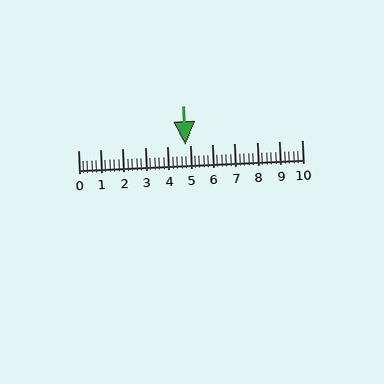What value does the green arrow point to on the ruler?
The green arrow points to approximately 4.8.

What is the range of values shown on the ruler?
The ruler shows values from 0 to 10.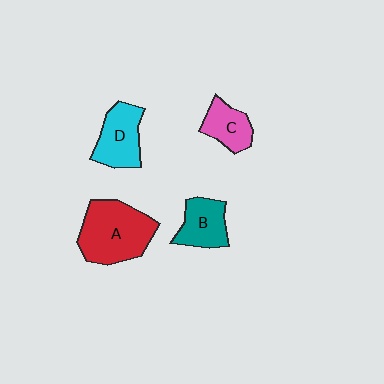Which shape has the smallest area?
Shape C (pink).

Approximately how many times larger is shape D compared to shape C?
Approximately 1.4 times.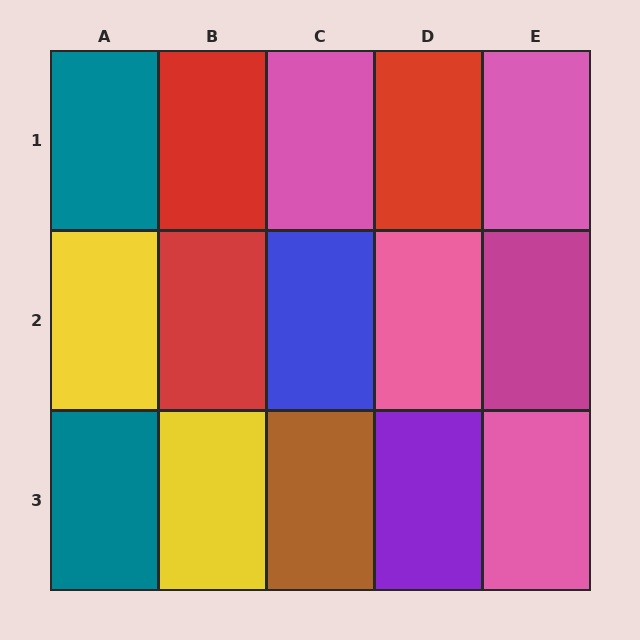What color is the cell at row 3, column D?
Purple.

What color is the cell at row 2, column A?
Yellow.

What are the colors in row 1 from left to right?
Teal, red, pink, red, pink.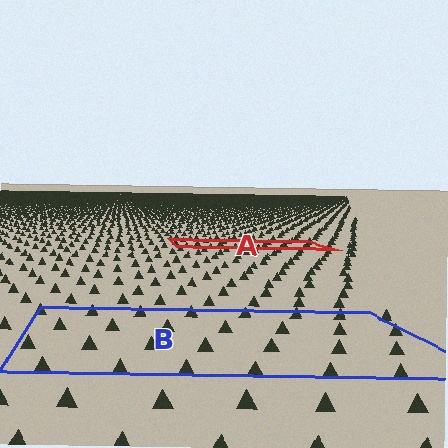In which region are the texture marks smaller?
The texture marks are smaller in region A, because it is farther away.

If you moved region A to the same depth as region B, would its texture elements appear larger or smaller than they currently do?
They would appear larger. At a closer depth, the same texture elements are projected at a bigger on-screen size.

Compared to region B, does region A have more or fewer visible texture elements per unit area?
Region A has more texture elements per unit area — they are packed more densely because it is farther away.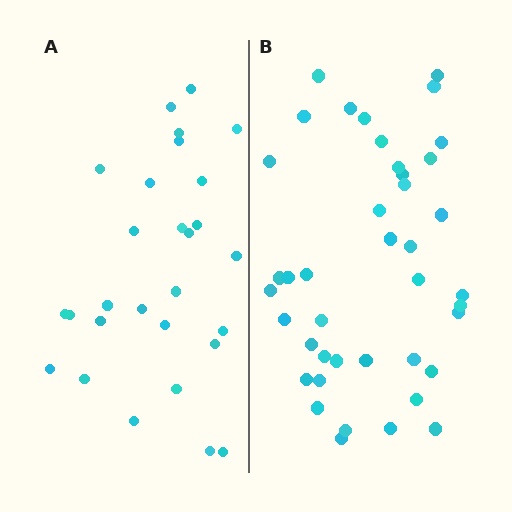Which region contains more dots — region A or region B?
Region B (the right region) has more dots.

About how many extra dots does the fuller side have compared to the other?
Region B has approximately 15 more dots than region A.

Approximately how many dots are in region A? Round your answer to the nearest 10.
About 30 dots. (The exact count is 28, which rounds to 30.)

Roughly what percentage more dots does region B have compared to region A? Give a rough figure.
About 45% more.